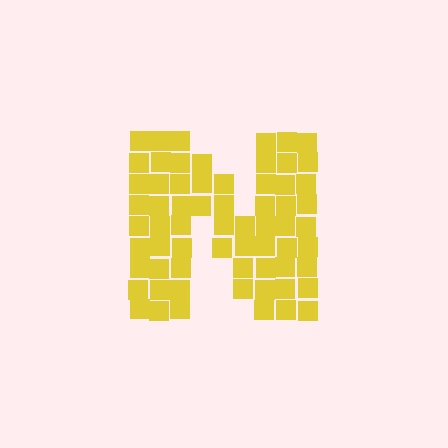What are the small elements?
The small elements are squares.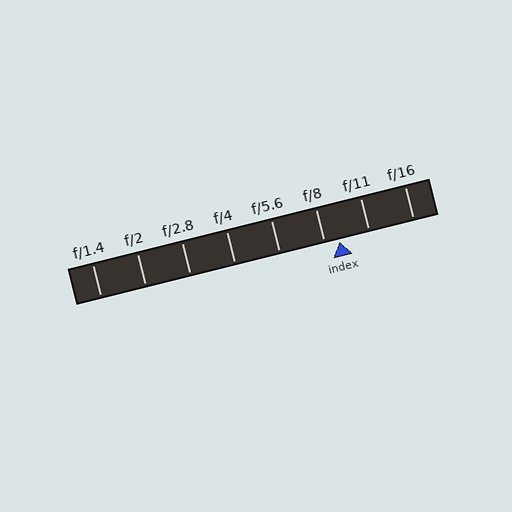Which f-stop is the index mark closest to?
The index mark is closest to f/8.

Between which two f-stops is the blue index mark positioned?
The index mark is between f/8 and f/11.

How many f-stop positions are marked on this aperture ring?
There are 8 f-stop positions marked.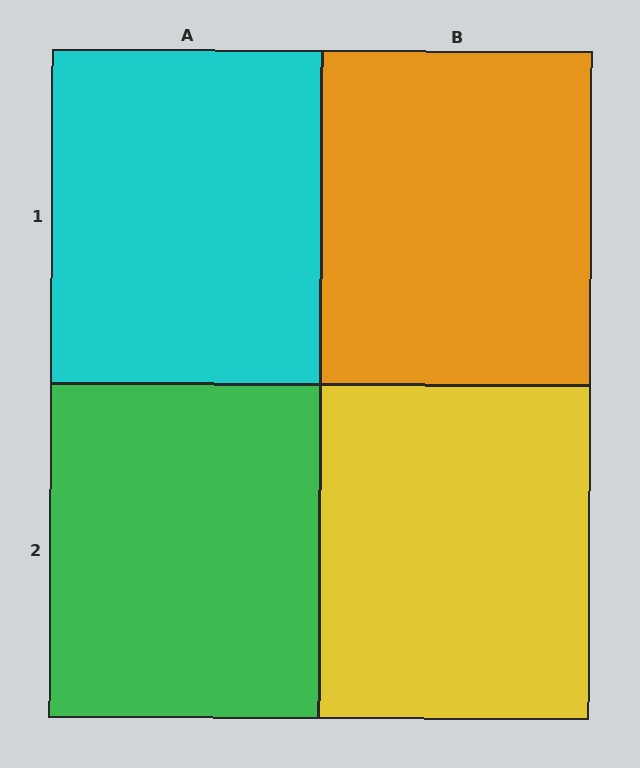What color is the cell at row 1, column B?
Orange.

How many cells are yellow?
1 cell is yellow.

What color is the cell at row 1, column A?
Cyan.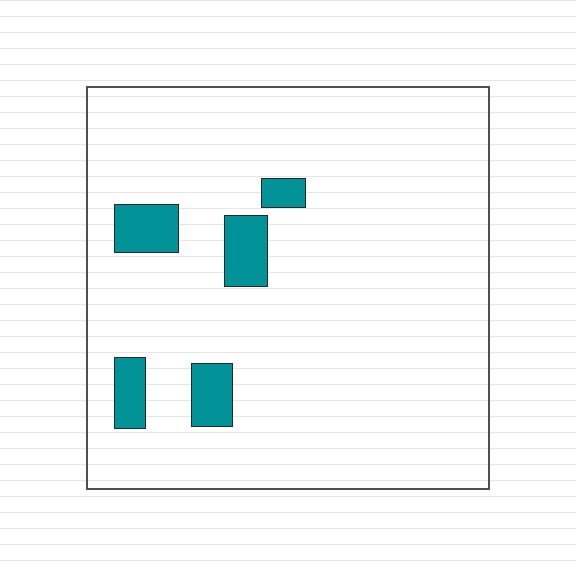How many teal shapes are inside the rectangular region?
5.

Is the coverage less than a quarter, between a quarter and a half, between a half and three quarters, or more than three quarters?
Less than a quarter.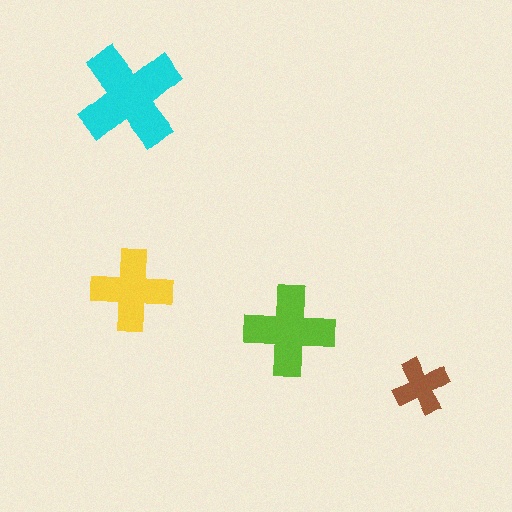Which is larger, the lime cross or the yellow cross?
The lime one.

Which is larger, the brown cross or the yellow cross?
The yellow one.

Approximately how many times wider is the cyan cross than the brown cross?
About 2 times wider.